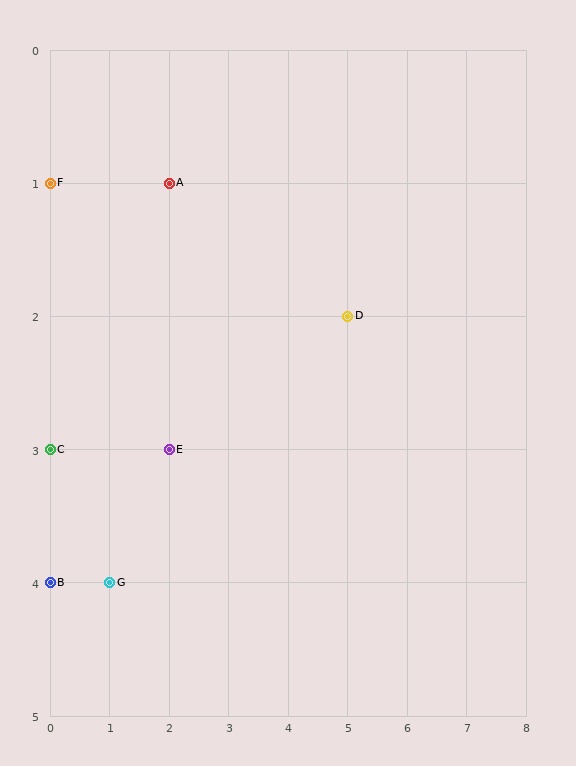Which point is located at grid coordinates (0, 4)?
Point B is at (0, 4).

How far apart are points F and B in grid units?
Points F and B are 3 rows apart.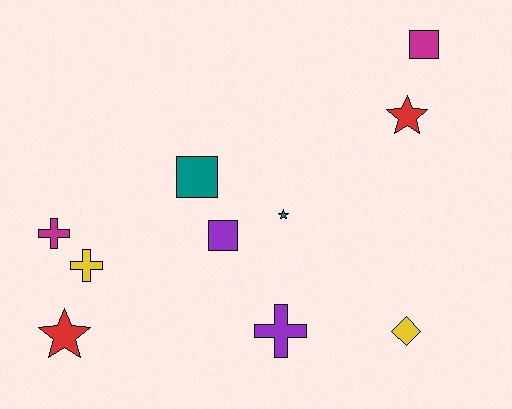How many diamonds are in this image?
There is 1 diamond.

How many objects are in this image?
There are 10 objects.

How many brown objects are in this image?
There are no brown objects.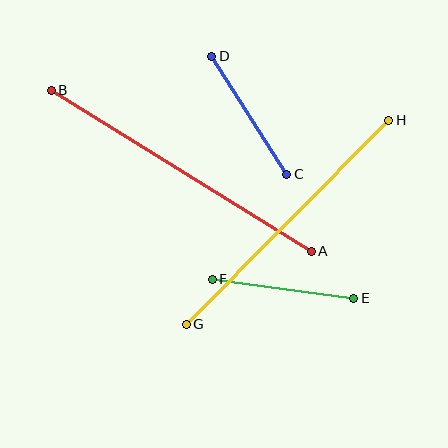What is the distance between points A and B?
The distance is approximately 306 pixels.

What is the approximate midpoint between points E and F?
The midpoint is at approximately (283, 289) pixels.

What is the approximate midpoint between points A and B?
The midpoint is at approximately (181, 171) pixels.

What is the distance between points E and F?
The distance is approximately 143 pixels.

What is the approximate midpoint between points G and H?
The midpoint is at approximately (287, 222) pixels.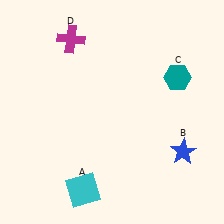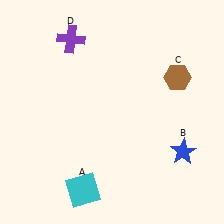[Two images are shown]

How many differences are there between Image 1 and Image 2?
There are 2 differences between the two images.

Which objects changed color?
C changed from teal to brown. D changed from magenta to purple.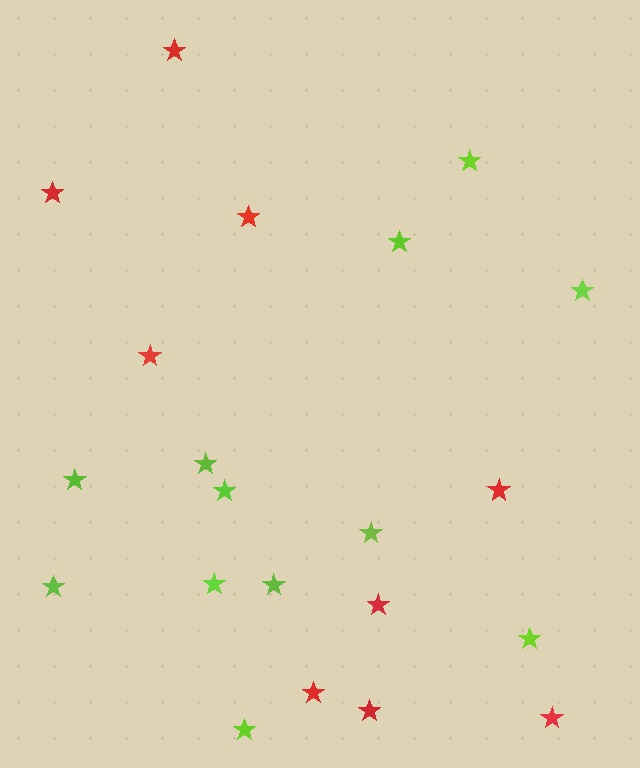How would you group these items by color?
There are 2 groups: one group of lime stars (12) and one group of red stars (9).